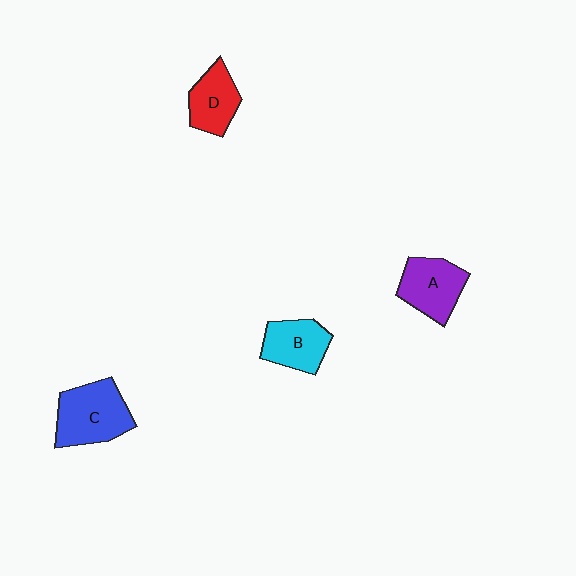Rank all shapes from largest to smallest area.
From largest to smallest: C (blue), A (purple), B (cyan), D (red).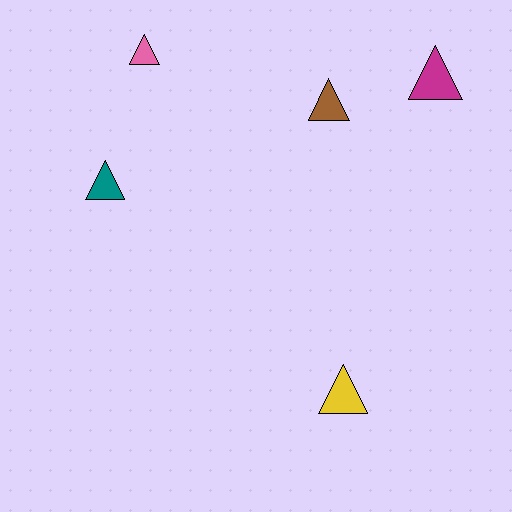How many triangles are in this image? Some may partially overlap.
There are 5 triangles.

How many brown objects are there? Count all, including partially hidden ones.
There is 1 brown object.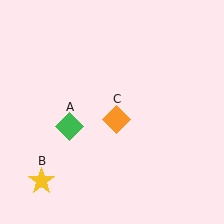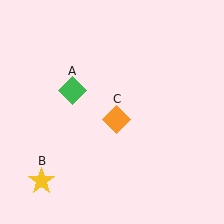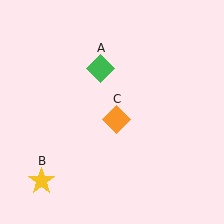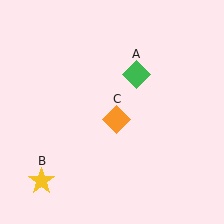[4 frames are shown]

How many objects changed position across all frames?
1 object changed position: green diamond (object A).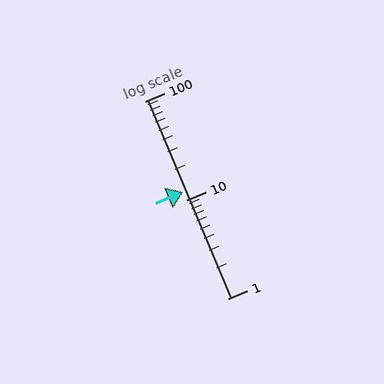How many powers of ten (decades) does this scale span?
The scale spans 2 decades, from 1 to 100.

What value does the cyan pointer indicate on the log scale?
The pointer indicates approximately 12.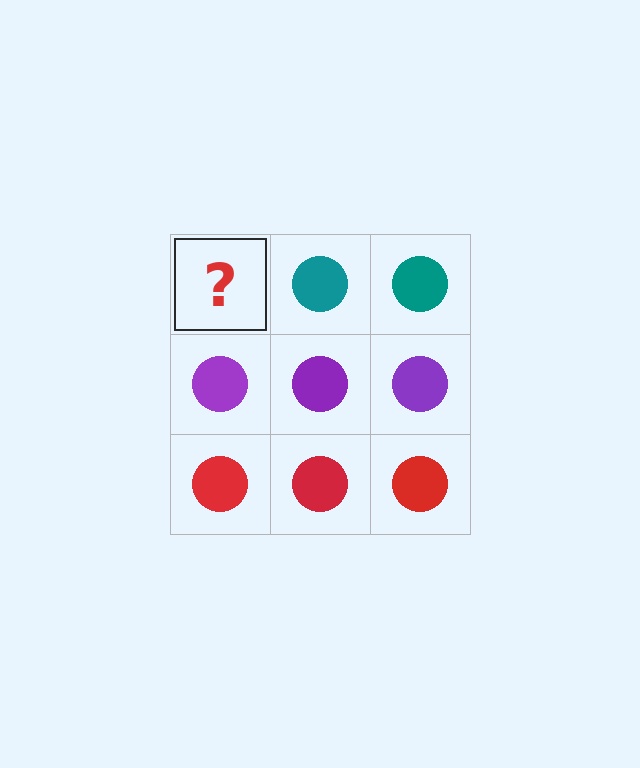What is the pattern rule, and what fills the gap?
The rule is that each row has a consistent color. The gap should be filled with a teal circle.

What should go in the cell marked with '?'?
The missing cell should contain a teal circle.